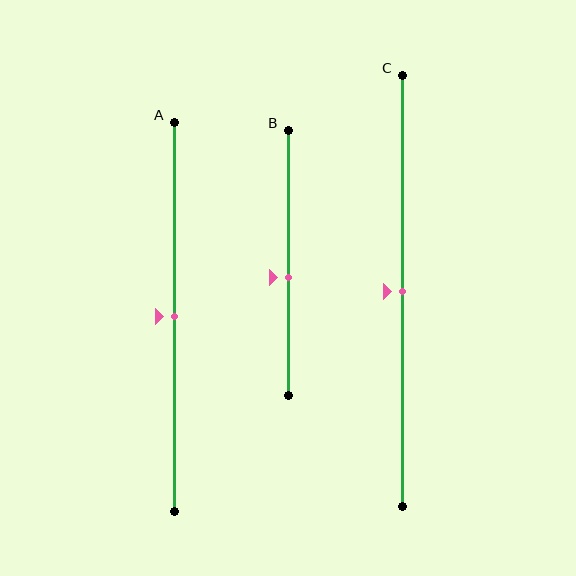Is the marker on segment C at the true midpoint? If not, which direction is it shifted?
Yes, the marker on segment C is at the true midpoint.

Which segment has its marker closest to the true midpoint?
Segment A has its marker closest to the true midpoint.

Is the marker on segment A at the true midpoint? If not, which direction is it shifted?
Yes, the marker on segment A is at the true midpoint.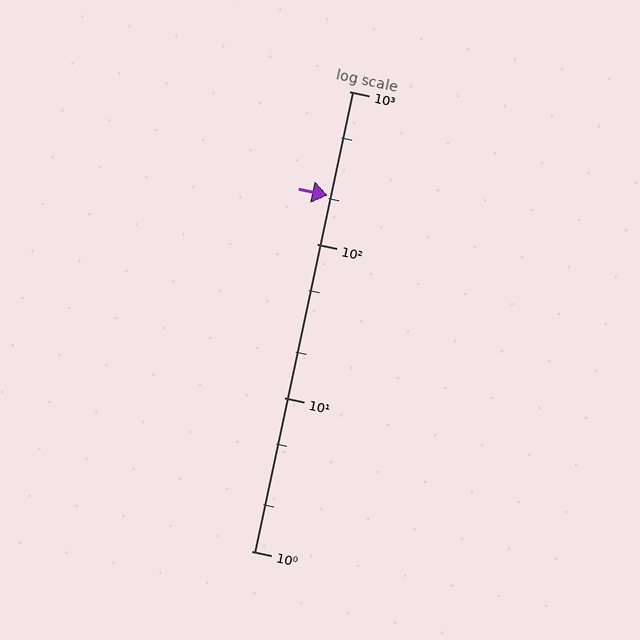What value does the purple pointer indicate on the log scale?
The pointer indicates approximately 210.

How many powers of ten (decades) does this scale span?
The scale spans 3 decades, from 1 to 1000.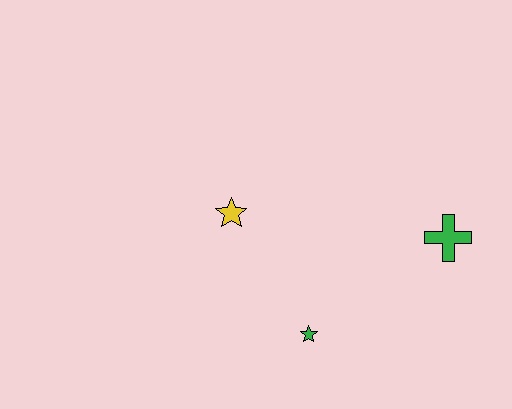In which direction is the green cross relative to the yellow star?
The green cross is to the right of the yellow star.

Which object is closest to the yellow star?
The green star is closest to the yellow star.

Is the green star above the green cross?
No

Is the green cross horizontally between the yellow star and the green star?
No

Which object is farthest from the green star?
The green cross is farthest from the green star.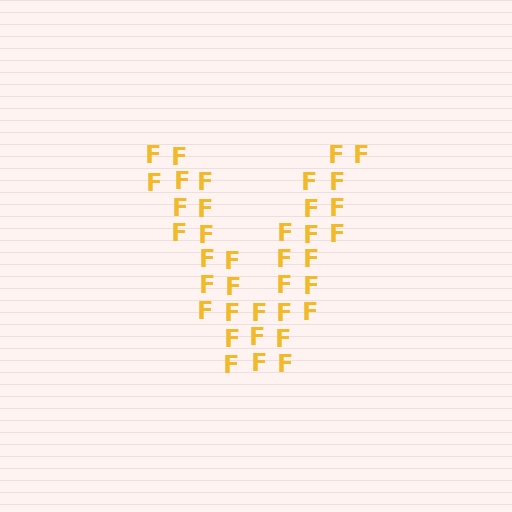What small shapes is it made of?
It is made of small letter F's.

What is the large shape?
The large shape is the letter V.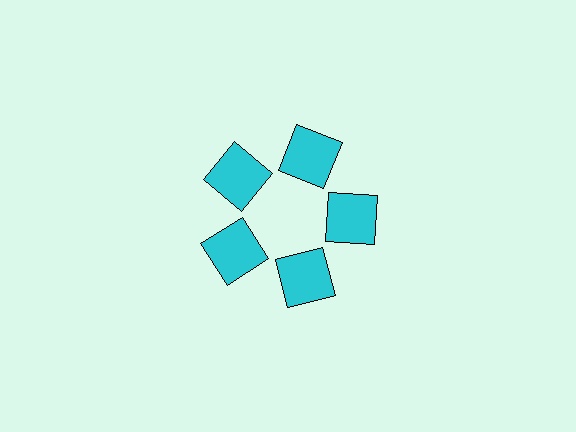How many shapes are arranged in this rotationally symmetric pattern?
There are 5 shapes, arranged in 5 groups of 1.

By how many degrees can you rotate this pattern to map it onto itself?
The pattern maps onto itself every 72 degrees of rotation.